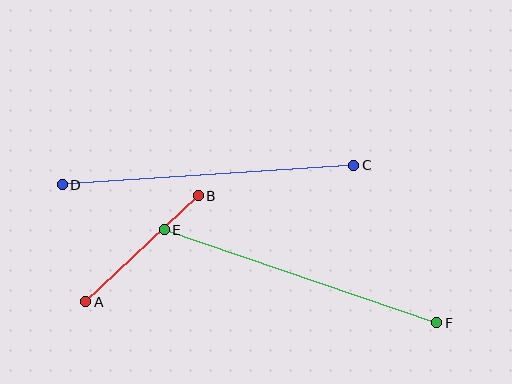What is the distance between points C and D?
The distance is approximately 292 pixels.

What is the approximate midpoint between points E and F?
The midpoint is at approximately (300, 276) pixels.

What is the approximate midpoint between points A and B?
The midpoint is at approximately (142, 249) pixels.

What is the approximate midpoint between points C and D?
The midpoint is at approximately (208, 175) pixels.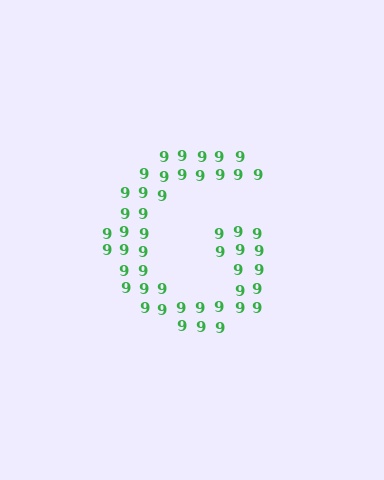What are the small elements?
The small elements are digit 9's.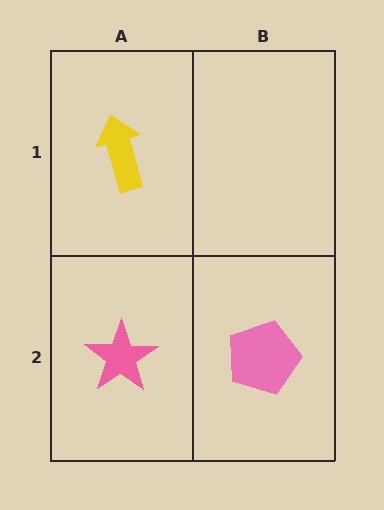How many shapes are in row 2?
2 shapes.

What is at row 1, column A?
A yellow arrow.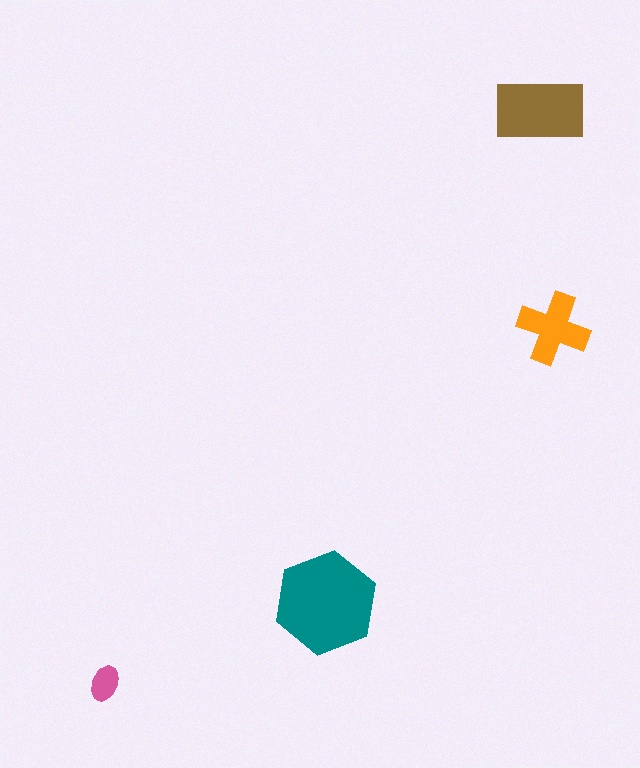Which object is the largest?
The teal hexagon.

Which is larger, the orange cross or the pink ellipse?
The orange cross.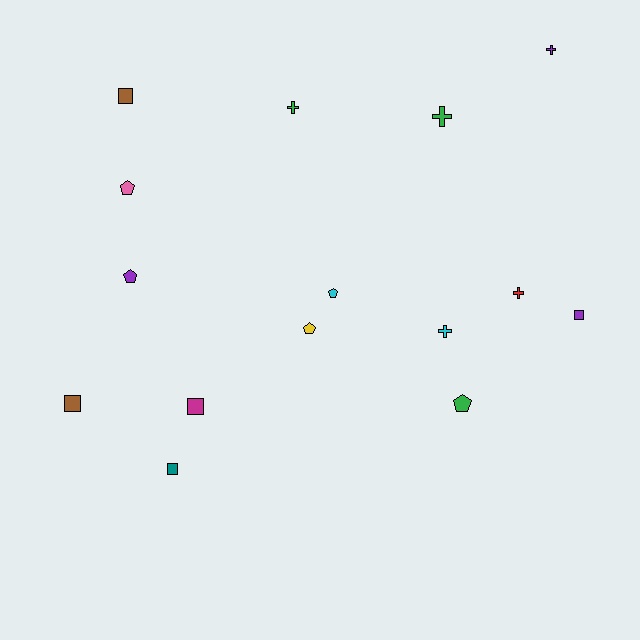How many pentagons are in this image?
There are 5 pentagons.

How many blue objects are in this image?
There are no blue objects.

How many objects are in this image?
There are 15 objects.